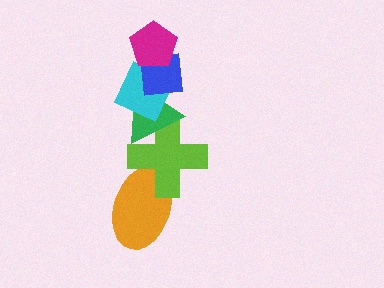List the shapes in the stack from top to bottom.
From top to bottom: the magenta pentagon, the blue square, the cyan diamond, the green triangle, the lime cross, the orange ellipse.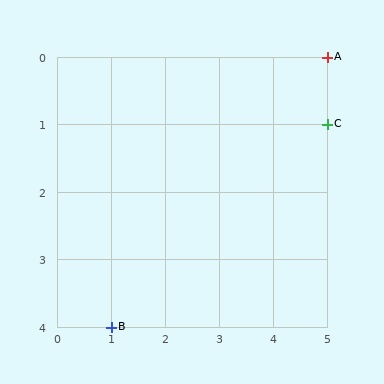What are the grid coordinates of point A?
Point A is at grid coordinates (5, 0).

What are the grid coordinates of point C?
Point C is at grid coordinates (5, 1).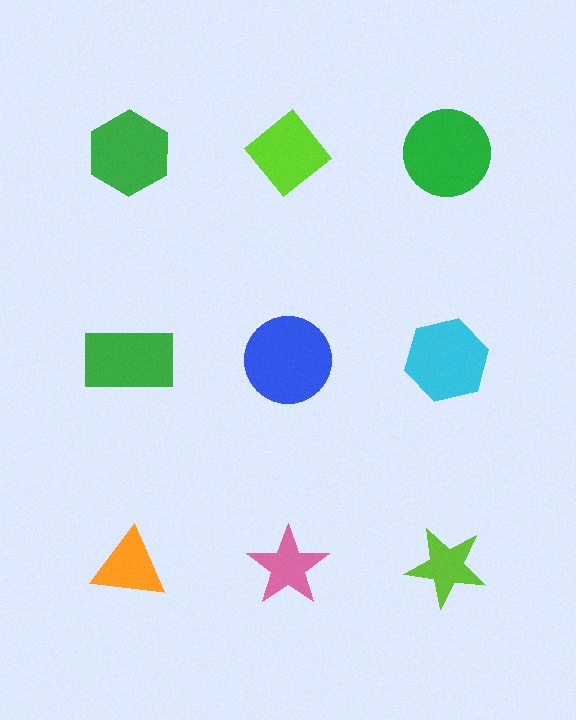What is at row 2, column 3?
A cyan hexagon.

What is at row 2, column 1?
A green rectangle.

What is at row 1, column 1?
A green hexagon.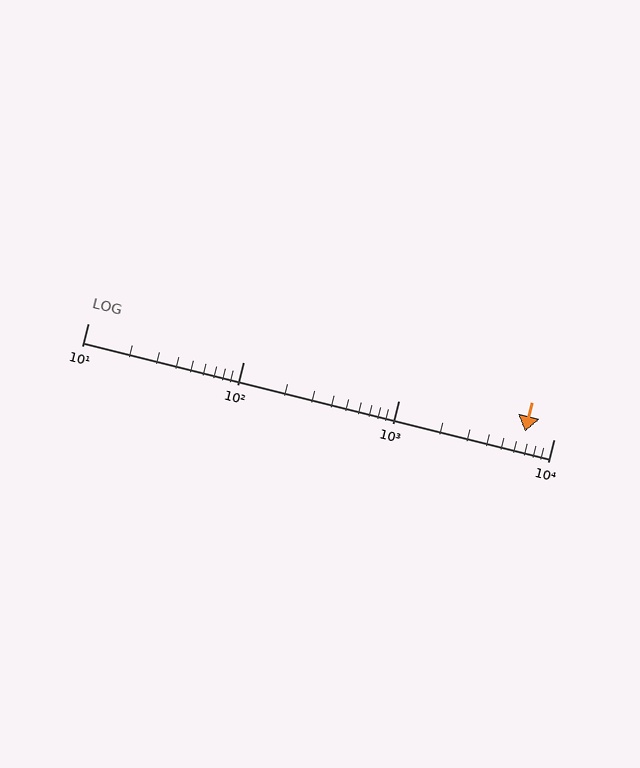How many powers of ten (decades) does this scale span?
The scale spans 3 decades, from 10 to 10000.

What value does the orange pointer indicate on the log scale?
The pointer indicates approximately 6500.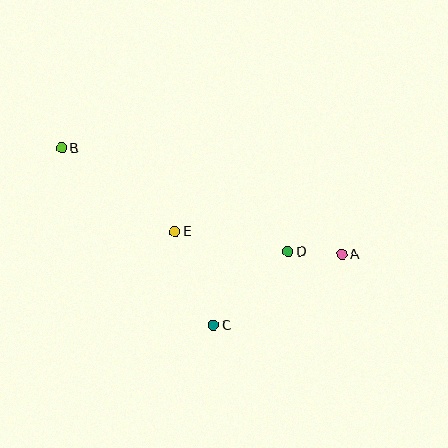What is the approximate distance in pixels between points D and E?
The distance between D and E is approximately 114 pixels.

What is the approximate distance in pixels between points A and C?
The distance between A and C is approximately 146 pixels.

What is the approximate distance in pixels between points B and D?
The distance between B and D is approximately 249 pixels.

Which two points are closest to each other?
Points A and D are closest to each other.